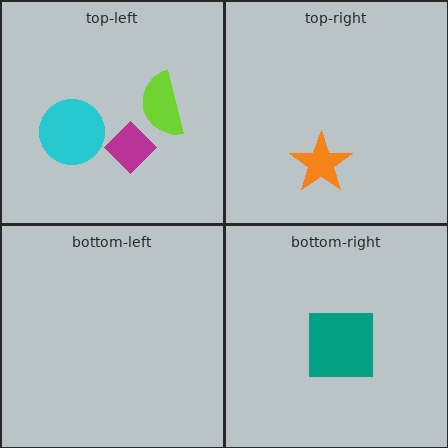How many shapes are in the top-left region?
3.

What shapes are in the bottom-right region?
The teal square.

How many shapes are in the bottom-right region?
1.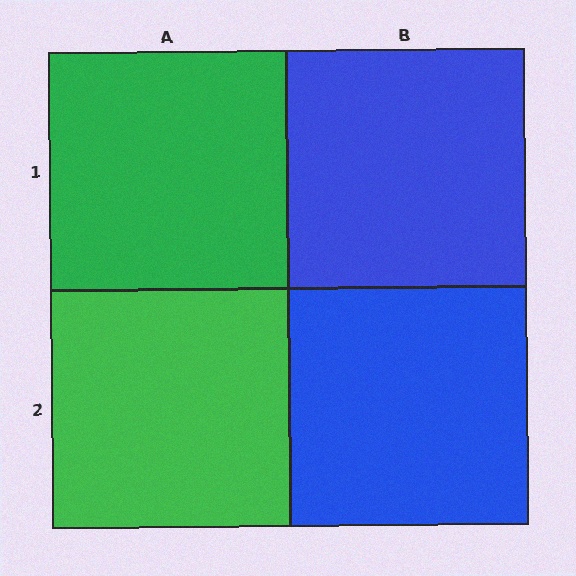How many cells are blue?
2 cells are blue.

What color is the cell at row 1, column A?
Green.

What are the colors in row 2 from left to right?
Green, blue.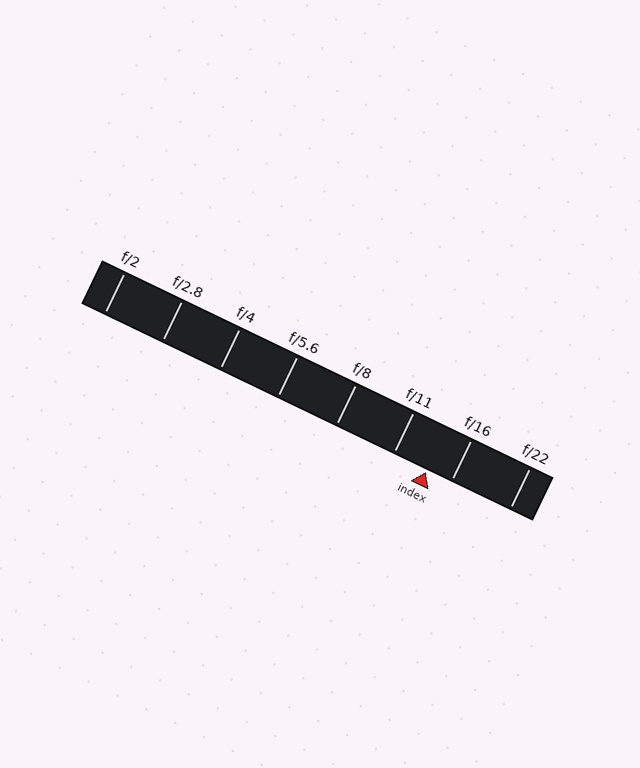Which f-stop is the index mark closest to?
The index mark is closest to f/16.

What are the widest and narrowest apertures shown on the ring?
The widest aperture shown is f/2 and the narrowest is f/22.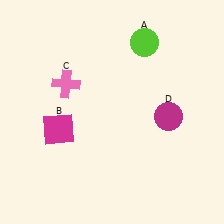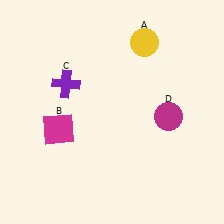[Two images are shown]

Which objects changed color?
A changed from lime to yellow. C changed from pink to purple.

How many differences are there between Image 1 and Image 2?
There are 2 differences between the two images.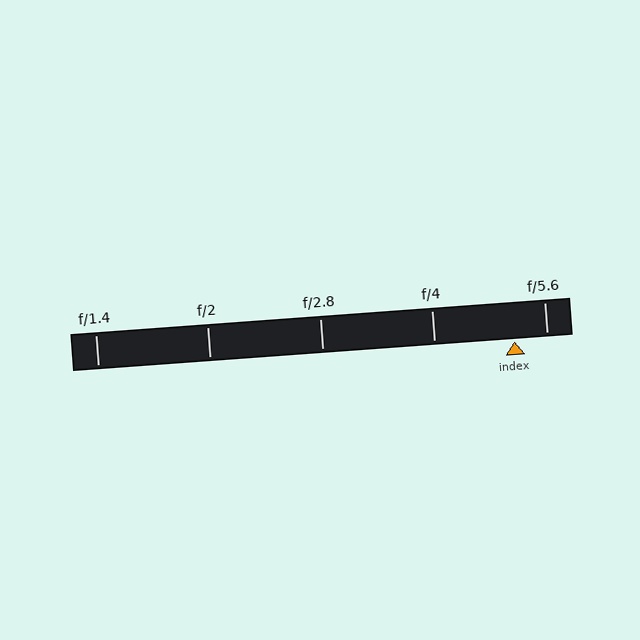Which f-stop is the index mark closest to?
The index mark is closest to f/5.6.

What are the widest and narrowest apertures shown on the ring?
The widest aperture shown is f/1.4 and the narrowest is f/5.6.